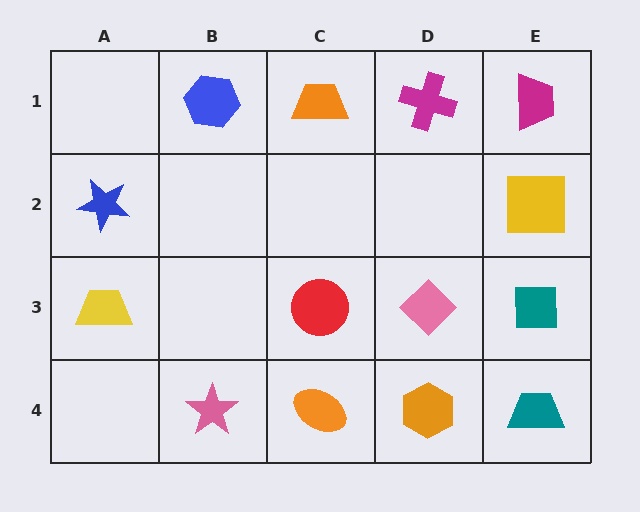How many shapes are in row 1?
4 shapes.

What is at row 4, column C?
An orange ellipse.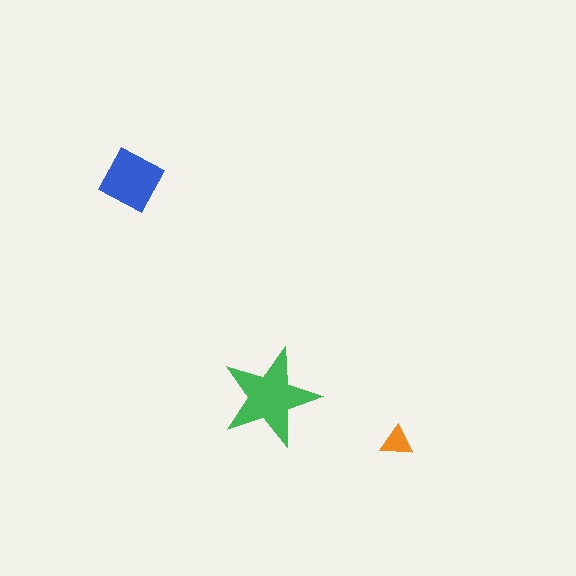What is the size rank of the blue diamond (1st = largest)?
2nd.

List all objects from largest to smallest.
The green star, the blue diamond, the orange triangle.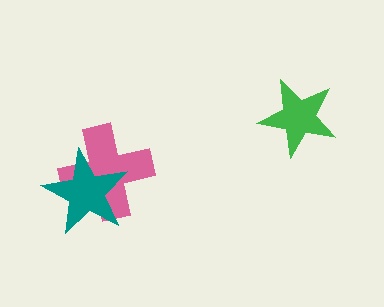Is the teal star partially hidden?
No, no other shape covers it.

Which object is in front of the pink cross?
The teal star is in front of the pink cross.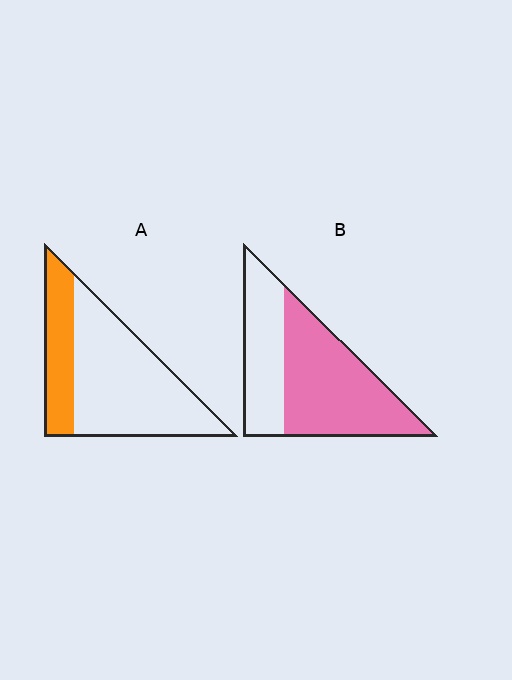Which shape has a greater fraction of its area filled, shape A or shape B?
Shape B.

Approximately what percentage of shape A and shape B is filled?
A is approximately 30% and B is approximately 60%.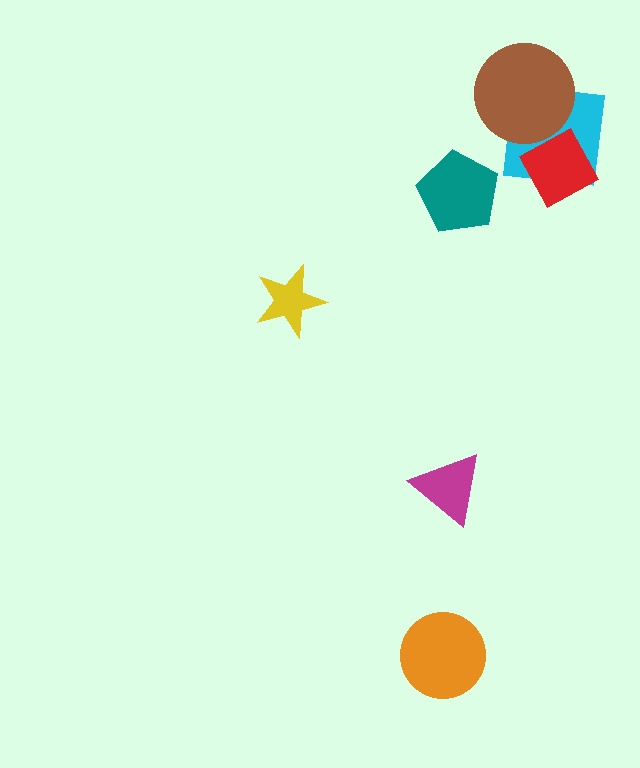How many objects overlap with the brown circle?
1 object overlaps with the brown circle.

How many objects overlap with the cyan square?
2 objects overlap with the cyan square.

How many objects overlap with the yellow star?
0 objects overlap with the yellow star.